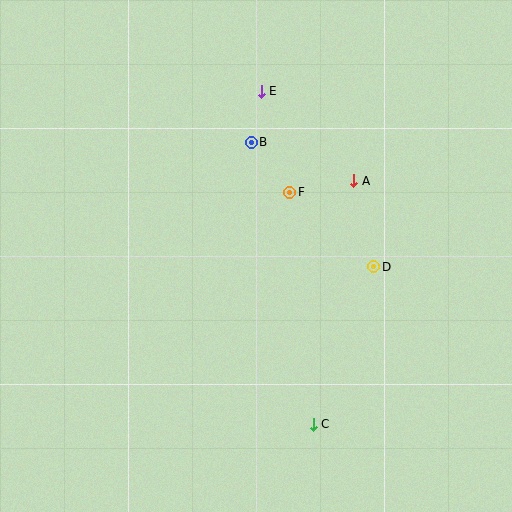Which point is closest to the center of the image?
Point F at (290, 192) is closest to the center.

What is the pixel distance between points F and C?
The distance between F and C is 233 pixels.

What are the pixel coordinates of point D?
Point D is at (374, 267).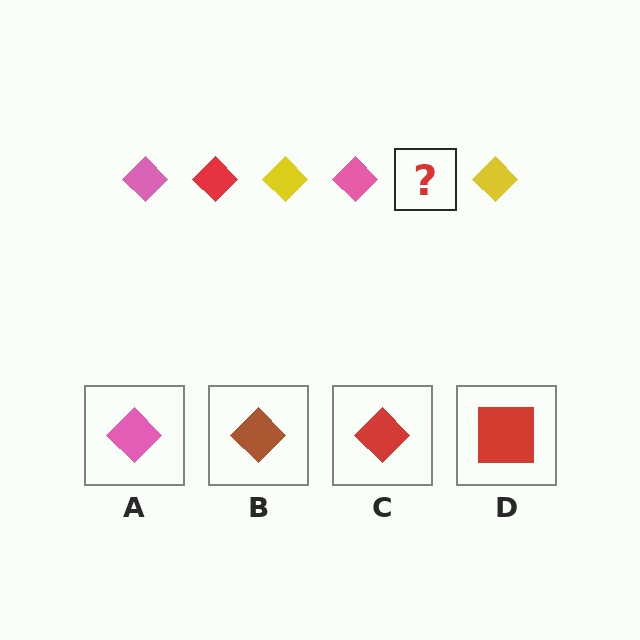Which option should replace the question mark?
Option C.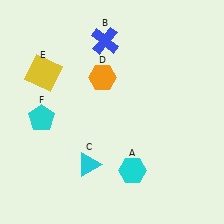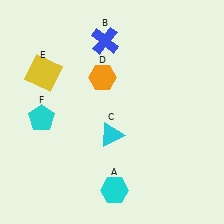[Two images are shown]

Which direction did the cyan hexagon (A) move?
The cyan hexagon (A) moved down.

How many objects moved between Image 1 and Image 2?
2 objects moved between the two images.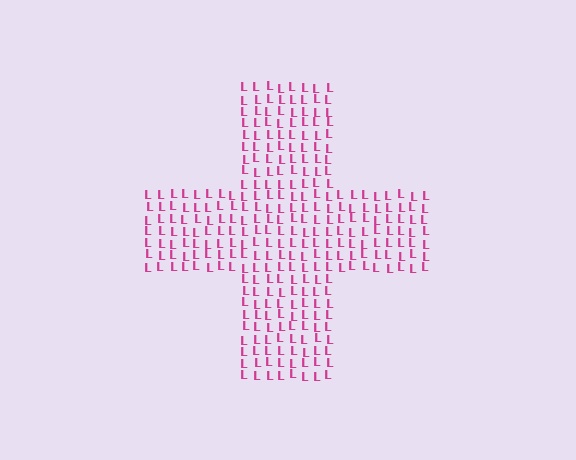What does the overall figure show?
The overall figure shows a cross.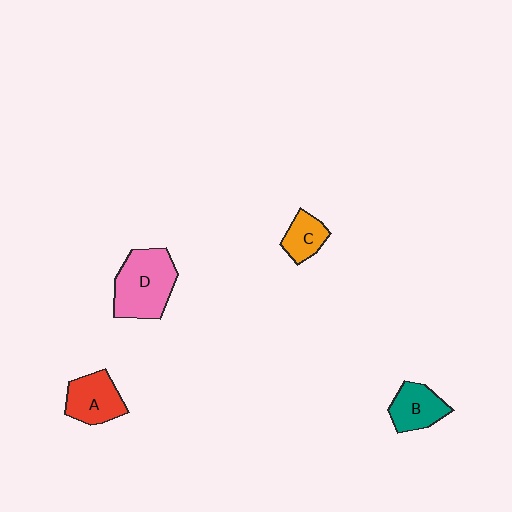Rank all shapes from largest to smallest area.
From largest to smallest: D (pink), A (red), B (teal), C (orange).